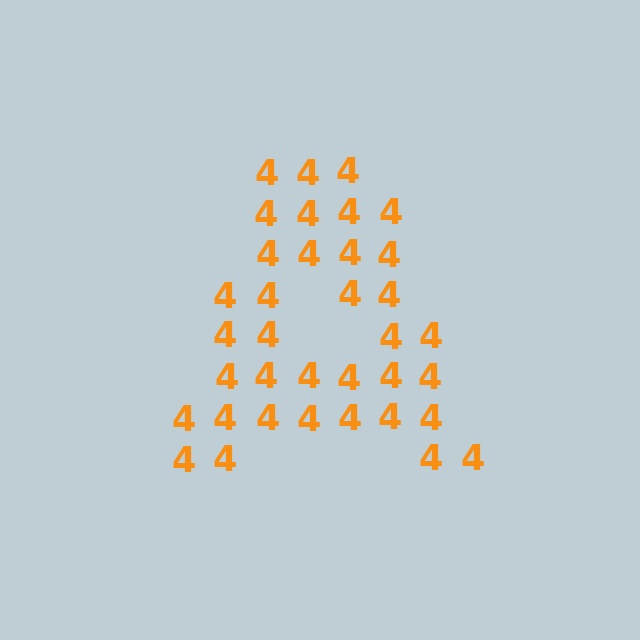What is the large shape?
The large shape is the letter A.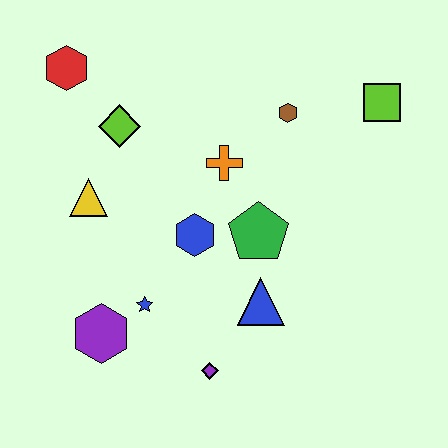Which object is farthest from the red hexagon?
The purple diamond is farthest from the red hexagon.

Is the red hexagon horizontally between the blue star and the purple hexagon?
No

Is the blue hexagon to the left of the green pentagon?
Yes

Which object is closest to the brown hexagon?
The orange cross is closest to the brown hexagon.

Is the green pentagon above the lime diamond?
No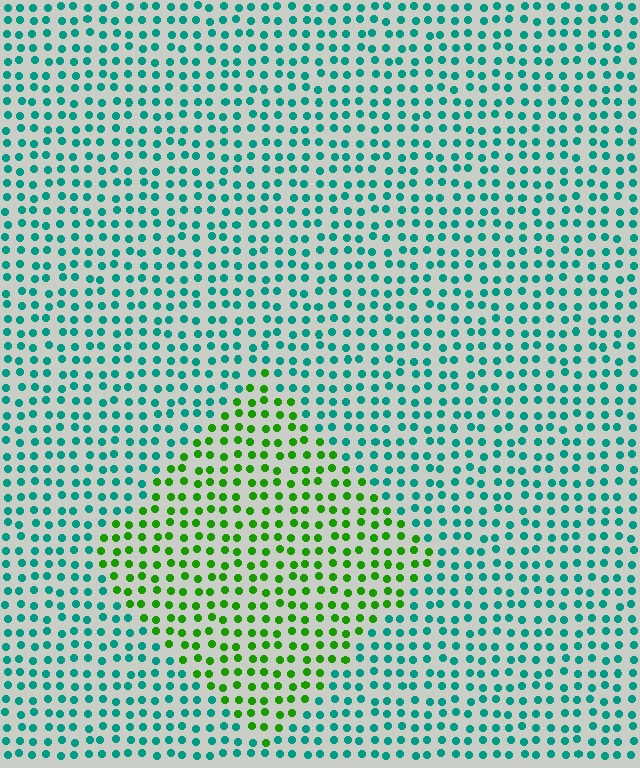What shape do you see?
I see a diamond.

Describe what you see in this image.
The image is filled with small teal elements in a uniform arrangement. A diamond-shaped region is visible where the elements are tinted to a slightly different hue, forming a subtle color boundary.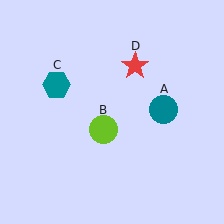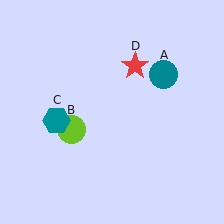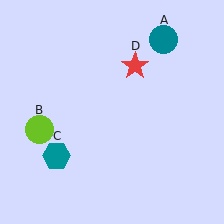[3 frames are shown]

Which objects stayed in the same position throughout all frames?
Red star (object D) remained stationary.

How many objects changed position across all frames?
3 objects changed position: teal circle (object A), lime circle (object B), teal hexagon (object C).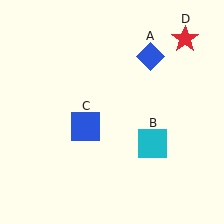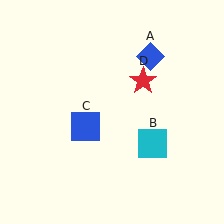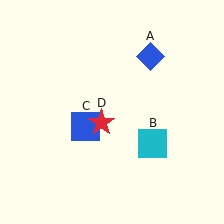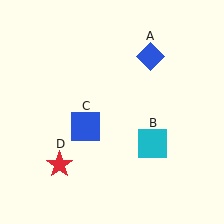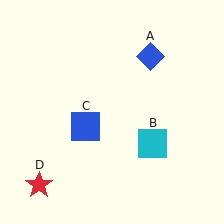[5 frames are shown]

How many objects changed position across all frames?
1 object changed position: red star (object D).